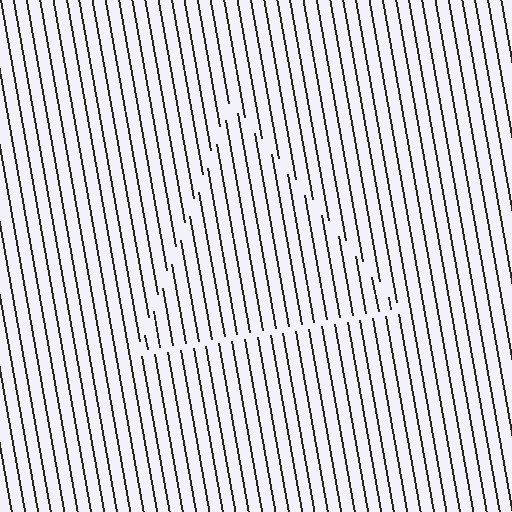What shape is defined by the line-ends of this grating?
An illusory triangle. The interior of the shape contains the same grating, shifted by half a period — the contour is defined by the phase discontinuity where line-ends from the inner and outer gratings abut.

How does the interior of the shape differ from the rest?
The interior of the shape contains the same grating, shifted by half a period — the contour is defined by the phase discontinuity where line-ends from the inner and outer gratings abut.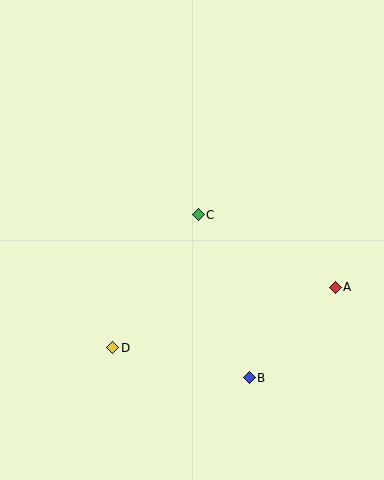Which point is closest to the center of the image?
Point C at (198, 215) is closest to the center.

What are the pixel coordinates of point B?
Point B is at (249, 378).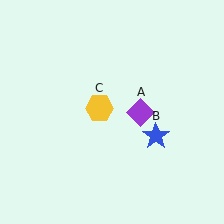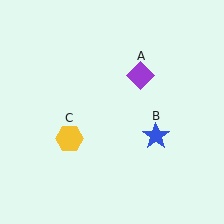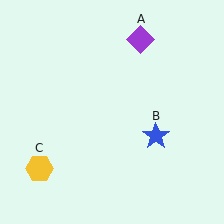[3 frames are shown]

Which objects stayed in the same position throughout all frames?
Blue star (object B) remained stationary.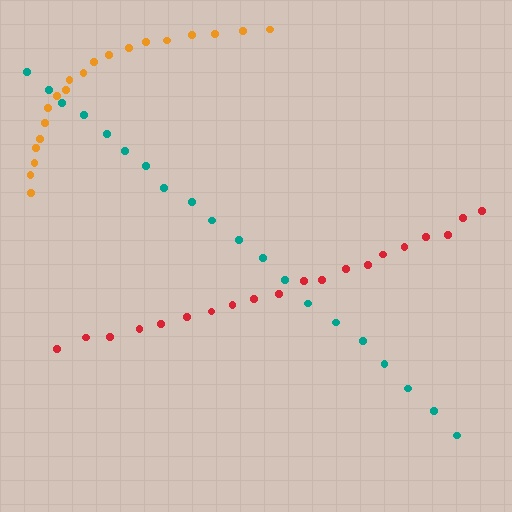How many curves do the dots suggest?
There are 3 distinct paths.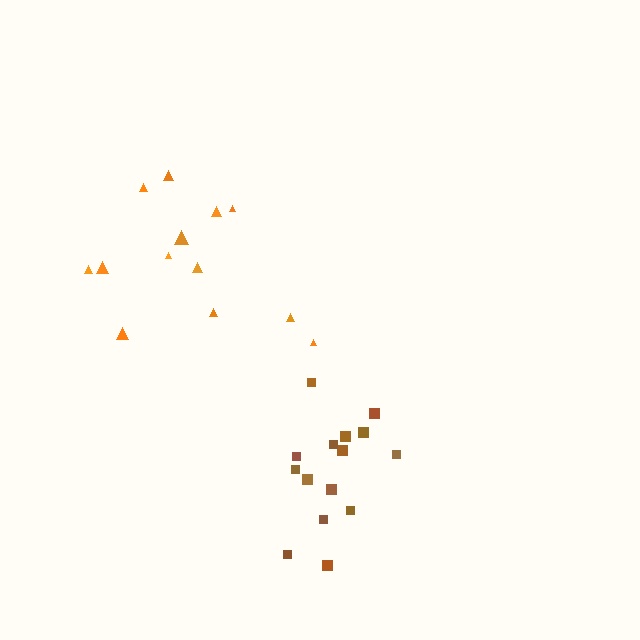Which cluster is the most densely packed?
Brown.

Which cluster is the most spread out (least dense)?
Orange.